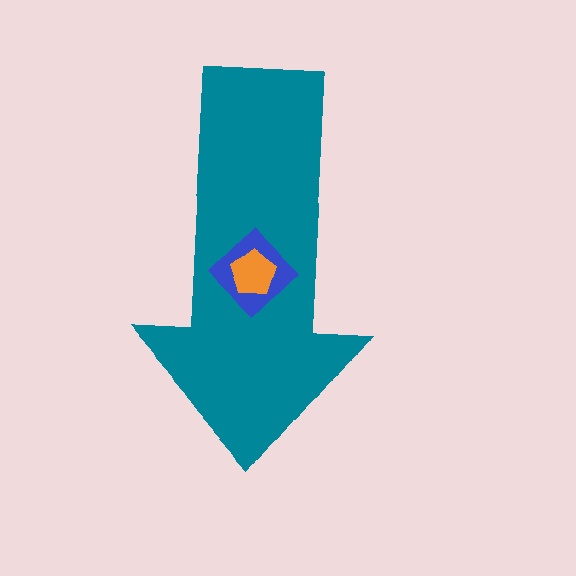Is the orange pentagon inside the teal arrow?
Yes.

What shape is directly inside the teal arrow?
The blue diamond.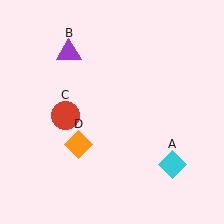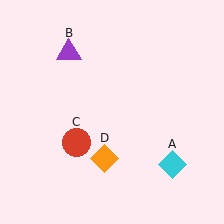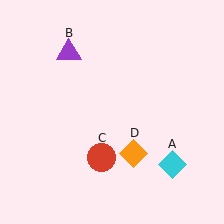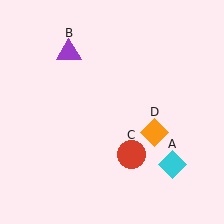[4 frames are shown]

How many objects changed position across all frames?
2 objects changed position: red circle (object C), orange diamond (object D).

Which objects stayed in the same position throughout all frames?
Cyan diamond (object A) and purple triangle (object B) remained stationary.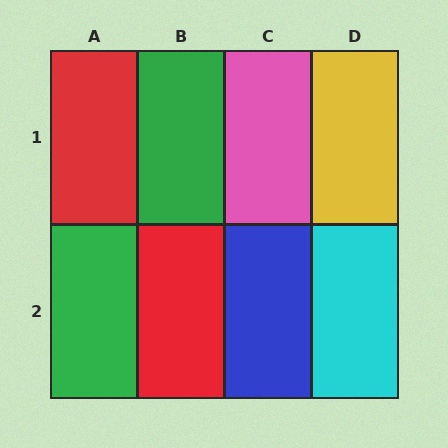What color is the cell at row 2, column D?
Cyan.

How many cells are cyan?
1 cell is cyan.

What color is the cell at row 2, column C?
Blue.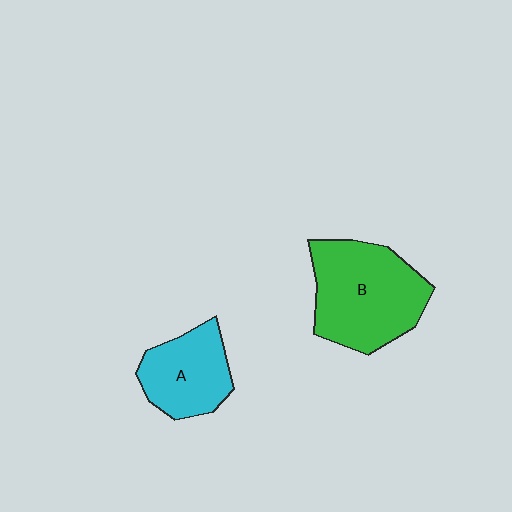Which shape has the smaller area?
Shape A (cyan).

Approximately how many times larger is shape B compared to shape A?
Approximately 1.6 times.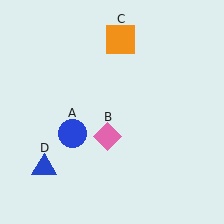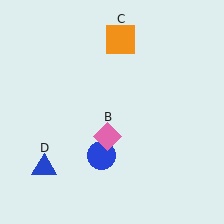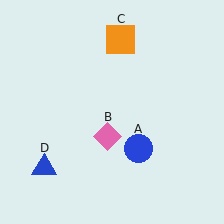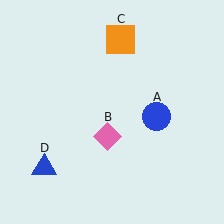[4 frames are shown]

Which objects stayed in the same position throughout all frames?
Pink diamond (object B) and orange square (object C) and blue triangle (object D) remained stationary.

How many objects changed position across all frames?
1 object changed position: blue circle (object A).